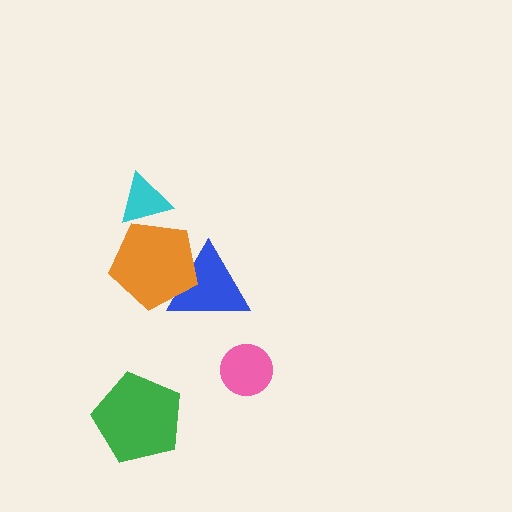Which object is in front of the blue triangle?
The orange pentagon is in front of the blue triangle.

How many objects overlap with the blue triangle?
1 object overlaps with the blue triangle.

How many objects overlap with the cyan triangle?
1 object overlaps with the cyan triangle.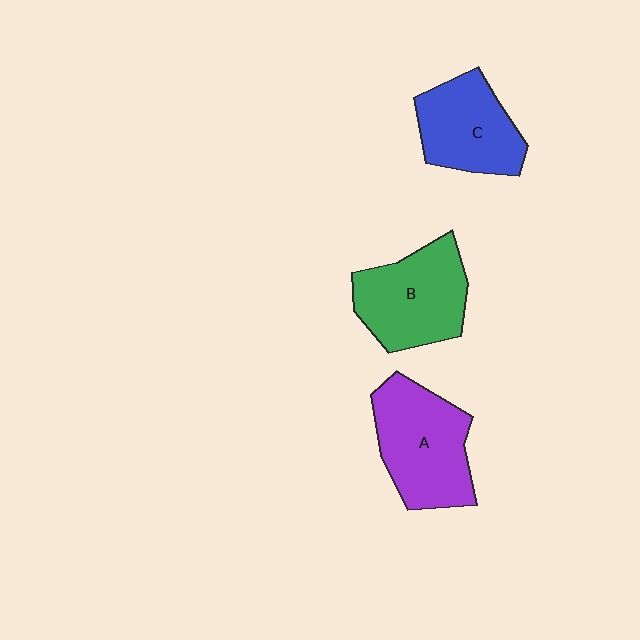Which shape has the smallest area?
Shape C (blue).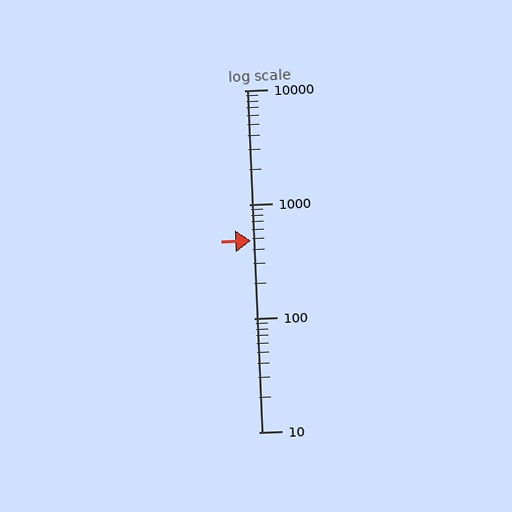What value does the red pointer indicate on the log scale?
The pointer indicates approximately 480.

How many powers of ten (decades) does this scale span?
The scale spans 3 decades, from 10 to 10000.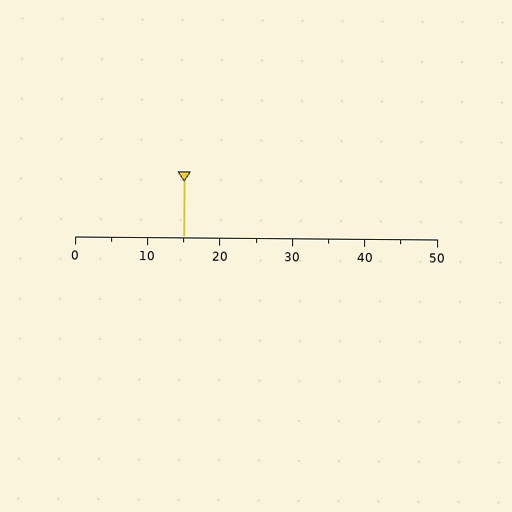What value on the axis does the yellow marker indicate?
The marker indicates approximately 15.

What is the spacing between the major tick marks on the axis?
The major ticks are spaced 10 apart.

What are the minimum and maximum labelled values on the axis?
The axis runs from 0 to 50.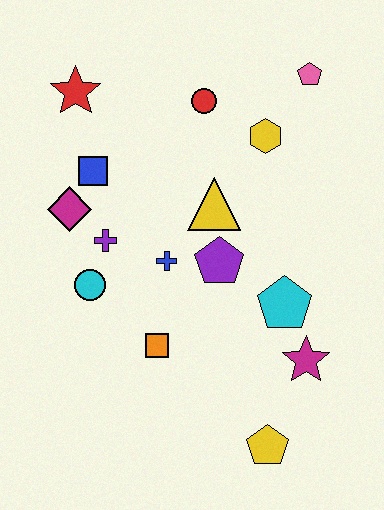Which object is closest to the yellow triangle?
The purple pentagon is closest to the yellow triangle.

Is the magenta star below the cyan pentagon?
Yes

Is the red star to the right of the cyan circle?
No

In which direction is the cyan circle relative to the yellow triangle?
The cyan circle is to the left of the yellow triangle.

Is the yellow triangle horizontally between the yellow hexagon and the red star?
Yes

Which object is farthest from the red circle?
The yellow pentagon is farthest from the red circle.